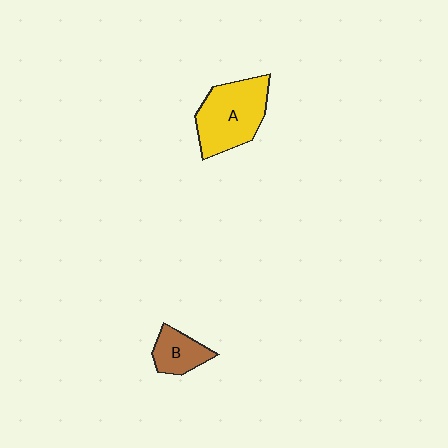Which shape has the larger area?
Shape A (yellow).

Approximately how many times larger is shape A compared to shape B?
Approximately 2.1 times.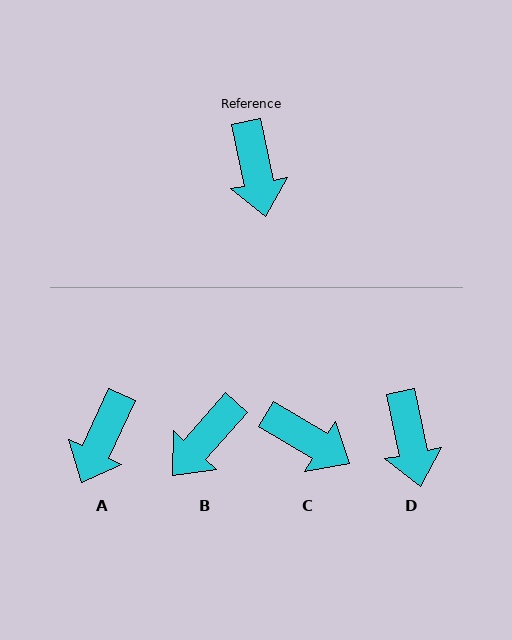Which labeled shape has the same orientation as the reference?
D.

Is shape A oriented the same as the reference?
No, it is off by about 37 degrees.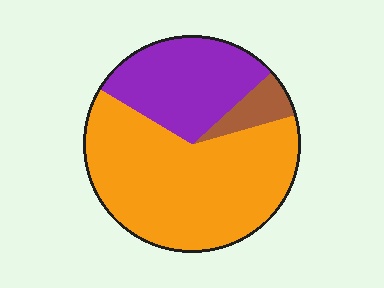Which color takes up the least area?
Brown, at roughly 5%.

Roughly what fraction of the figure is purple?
Purple covers around 30% of the figure.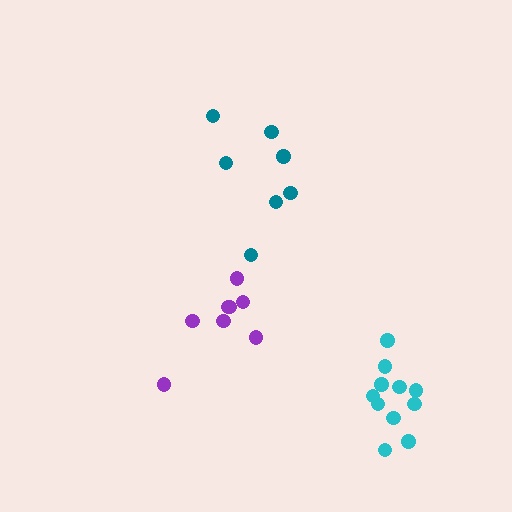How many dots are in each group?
Group 1: 11 dots, Group 2: 8 dots, Group 3: 7 dots (26 total).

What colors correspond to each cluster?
The clusters are colored: cyan, purple, teal.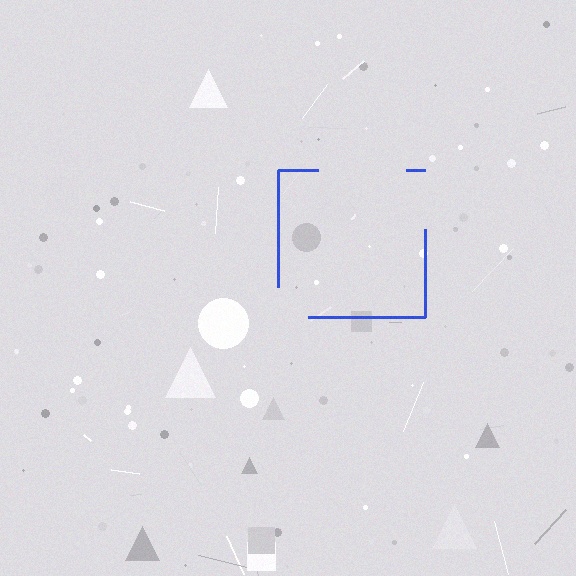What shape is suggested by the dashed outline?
The dashed outline suggests a square.